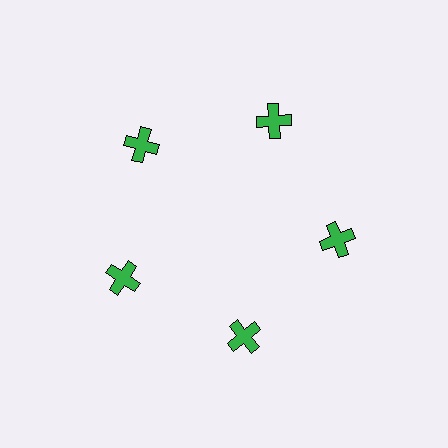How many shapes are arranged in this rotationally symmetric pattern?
There are 5 shapes, arranged in 5 groups of 1.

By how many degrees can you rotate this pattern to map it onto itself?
The pattern maps onto itself every 72 degrees of rotation.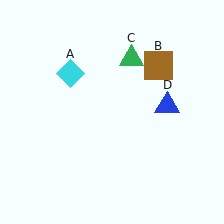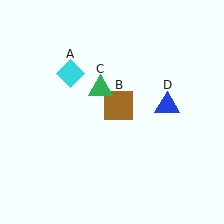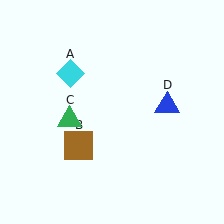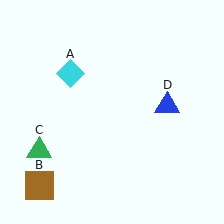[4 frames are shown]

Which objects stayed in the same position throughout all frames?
Cyan diamond (object A) and blue triangle (object D) remained stationary.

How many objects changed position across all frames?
2 objects changed position: brown square (object B), green triangle (object C).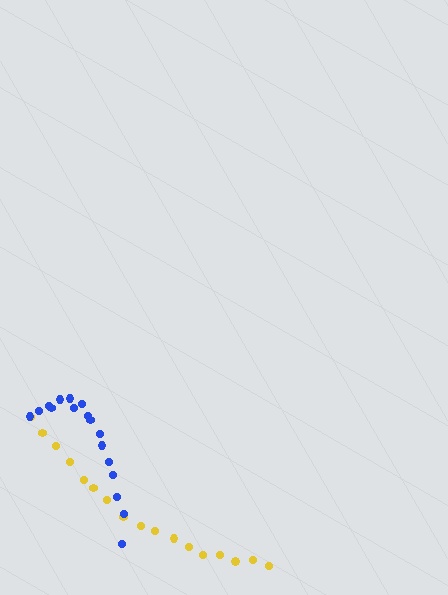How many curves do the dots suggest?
There are 2 distinct paths.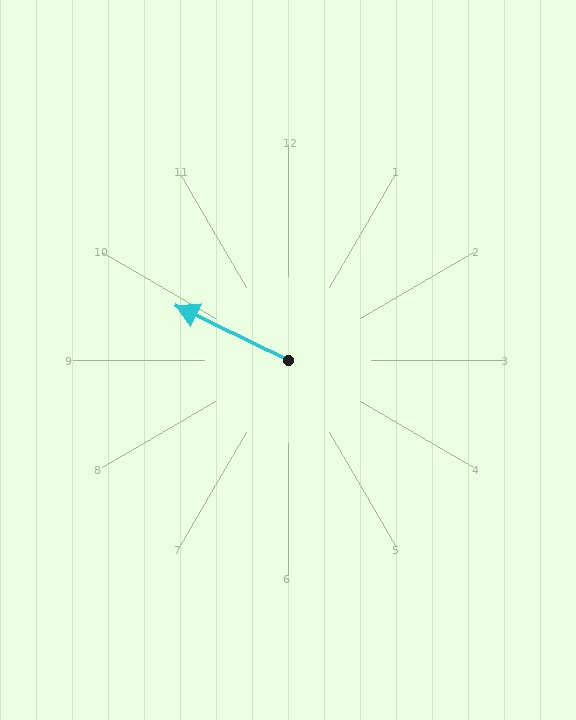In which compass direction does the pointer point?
Northwest.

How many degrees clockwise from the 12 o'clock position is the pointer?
Approximately 296 degrees.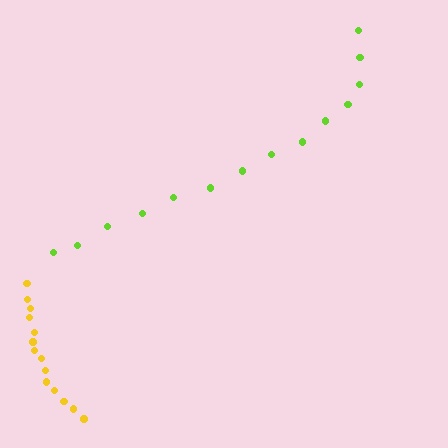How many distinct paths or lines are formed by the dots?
There are 2 distinct paths.